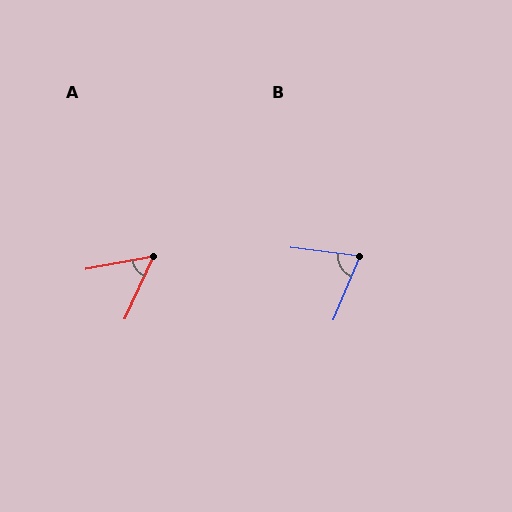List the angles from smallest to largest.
A (55°), B (75°).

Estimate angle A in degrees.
Approximately 55 degrees.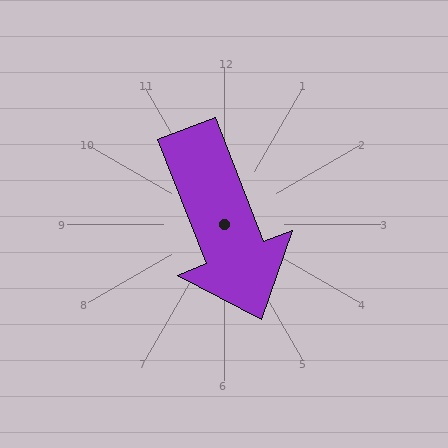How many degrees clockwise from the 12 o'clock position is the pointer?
Approximately 159 degrees.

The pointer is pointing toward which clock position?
Roughly 5 o'clock.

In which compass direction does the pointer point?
South.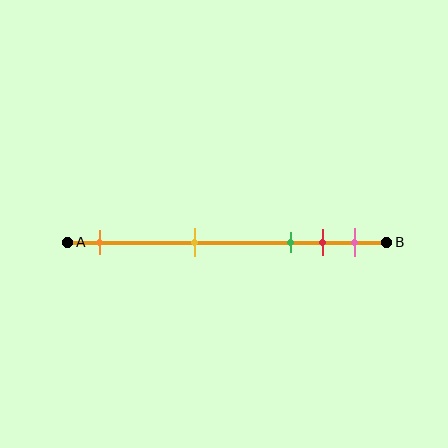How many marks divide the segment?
There are 5 marks dividing the segment.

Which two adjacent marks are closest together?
The red and pink marks are the closest adjacent pair.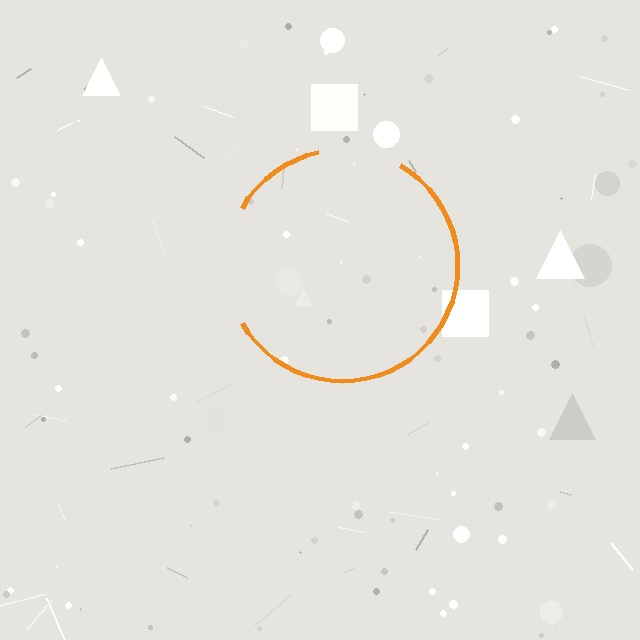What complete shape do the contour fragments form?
The contour fragments form a circle.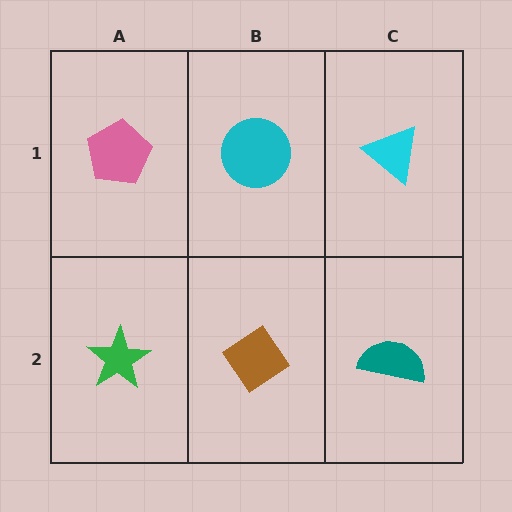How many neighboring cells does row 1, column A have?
2.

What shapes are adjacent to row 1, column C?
A teal semicircle (row 2, column C), a cyan circle (row 1, column B).